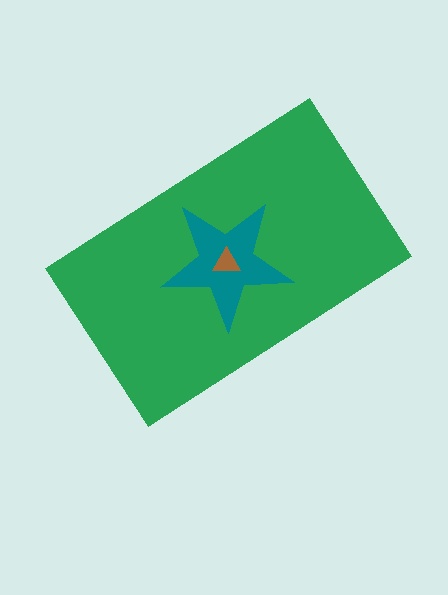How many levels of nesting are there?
3.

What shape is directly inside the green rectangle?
The teal star.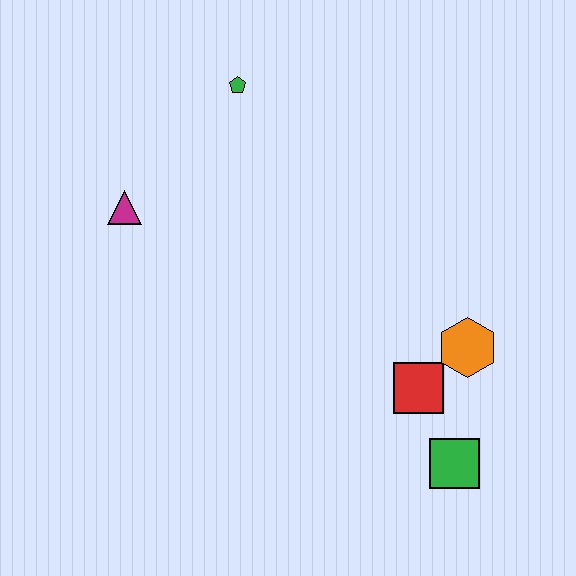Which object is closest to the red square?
The orange hexagon is closest to the red square.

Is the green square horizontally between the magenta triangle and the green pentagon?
No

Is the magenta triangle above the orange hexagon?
Yes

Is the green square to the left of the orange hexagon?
Yes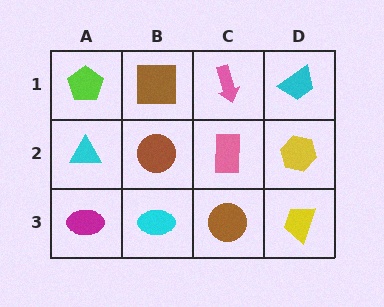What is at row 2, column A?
A cyan triangle.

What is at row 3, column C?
A brown circle.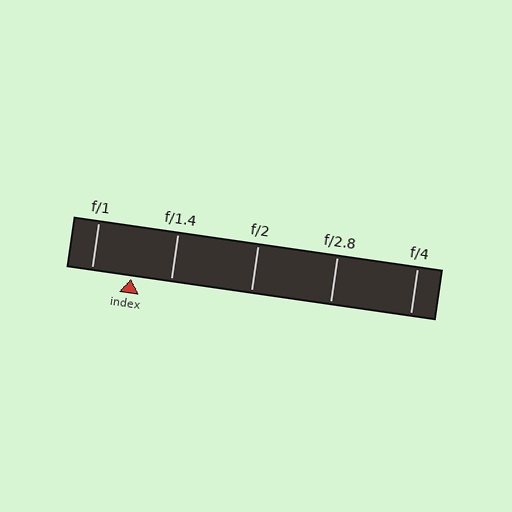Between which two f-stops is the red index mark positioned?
The index mark is between f/1 and f/1.4.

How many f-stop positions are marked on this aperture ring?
There are 5 f-stop positions marked.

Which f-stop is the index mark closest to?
The index mark is closest to f/1.4.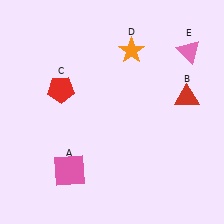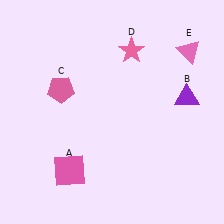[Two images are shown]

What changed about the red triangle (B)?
In Image 1, B is red. In Image 2, it changed to purple.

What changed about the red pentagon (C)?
In Image 1, C is red. In Image 2, it changed to pink.